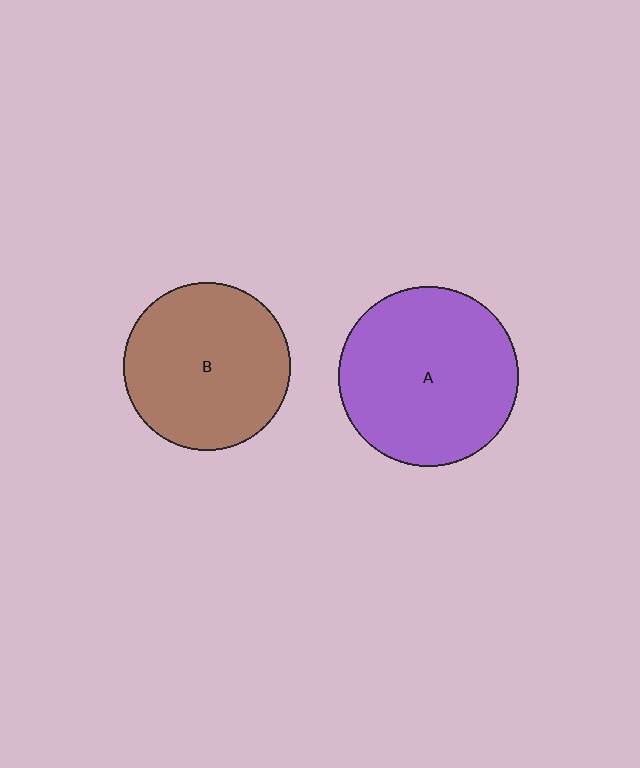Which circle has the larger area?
Circle A (purple).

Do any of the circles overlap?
No, none of the circles overlap.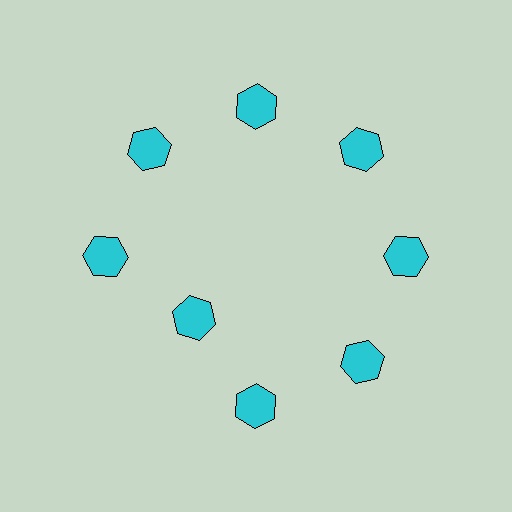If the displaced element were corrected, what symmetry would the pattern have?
It would have 8-fold rotational symmetry — the pattern would map onto itself every 45 degrees.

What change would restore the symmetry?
The symmetry would be restored by moving it outward, back onto the ring so that all 8 hexagons sit at equal angles and equal distance from the center.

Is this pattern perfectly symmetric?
No. The 8 cyan hexagons are arranged in a ring, but one element near the 8 o'clock position is pulled inward toward the center, breaking the 8-fold rotational symmetry.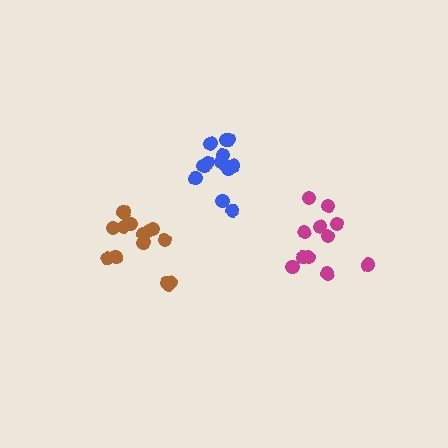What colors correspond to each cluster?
The clusters are colored: magenta, brown, blue.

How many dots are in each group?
Group 1: 11 dots, Group 2: 14 dots, Group 3: 12 dots (37 total).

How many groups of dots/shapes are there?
There are 3 groups.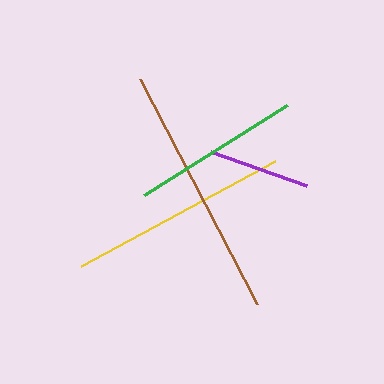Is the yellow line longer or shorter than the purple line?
The yellow line is longer than the purple line.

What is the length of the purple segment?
The purple segment is approximately 102 pixels long.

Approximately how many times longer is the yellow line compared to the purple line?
The yellow line is approximately 2.2 times the length of the purple line.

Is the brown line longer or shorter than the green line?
The brown line is longer than the green line.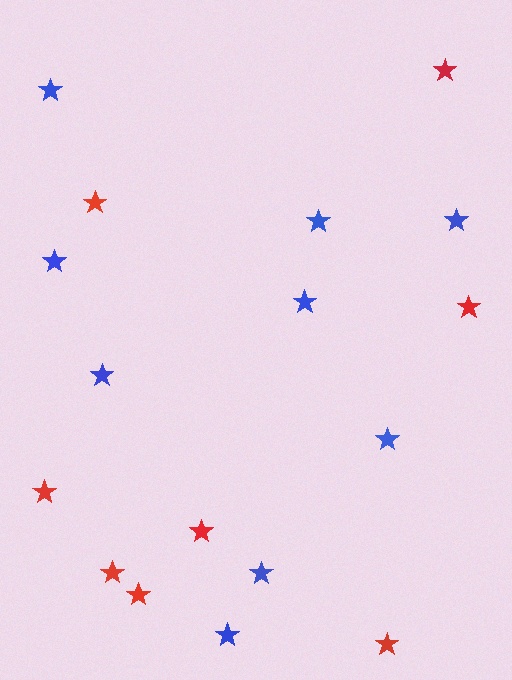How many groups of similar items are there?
There are 2 groups: one group of red stars (8) and one group of blue stars (9).